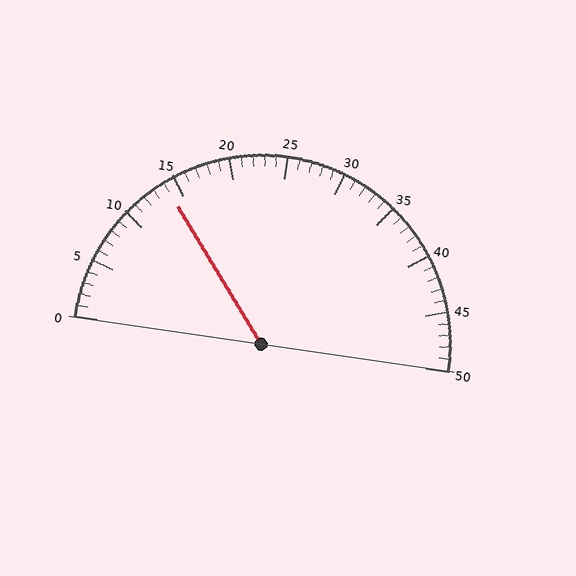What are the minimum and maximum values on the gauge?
The gauge ranges from 0 to 50.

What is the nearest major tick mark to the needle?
The nearest major tick mark is 15.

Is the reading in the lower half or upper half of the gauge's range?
The reading is in the lower half of the range (0 to 50).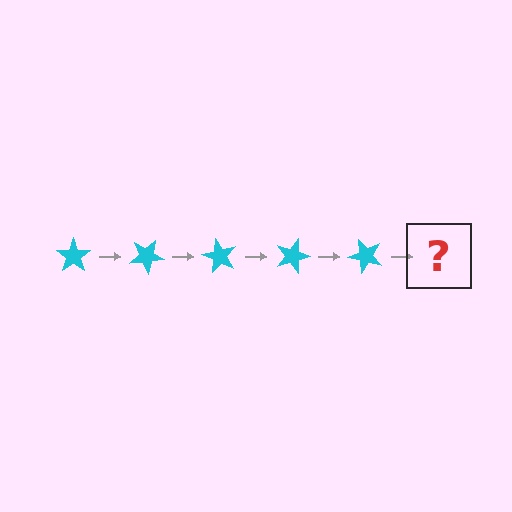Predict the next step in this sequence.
The next step is a cyan star rotated 150 degrees.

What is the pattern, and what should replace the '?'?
The pattern is that the star rotates 30 degrees each step. The '?' should be a cyan star rotated 150 degrees.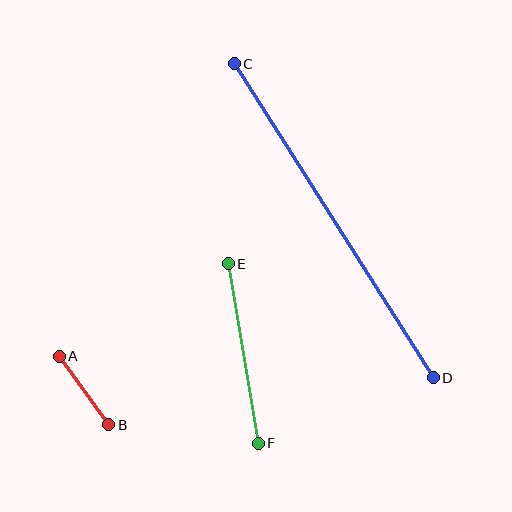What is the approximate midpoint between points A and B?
The midpoint is at approximately (84, 391) pixels.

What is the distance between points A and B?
The distance is approximately 84 pixels.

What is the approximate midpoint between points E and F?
The midpoint is at approximately (243, 354) pixels.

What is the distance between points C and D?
The distance is approximately 372 pixels.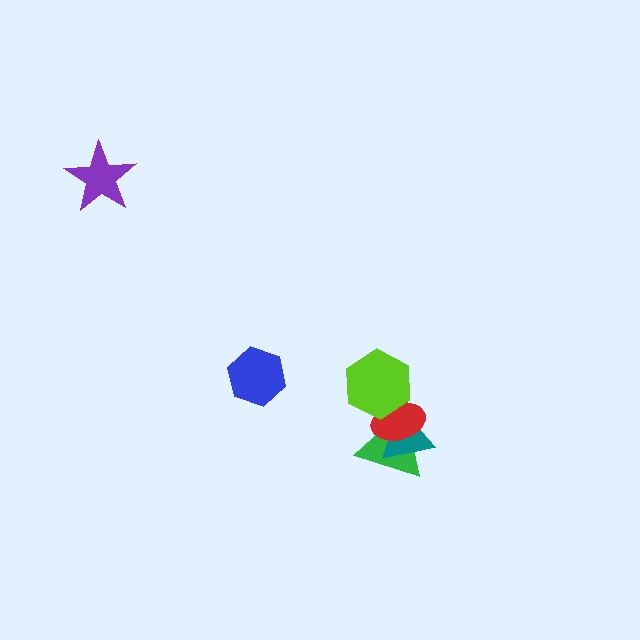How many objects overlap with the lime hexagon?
3 objects overlap with the lime hexagon.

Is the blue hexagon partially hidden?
No, no other shape covers it.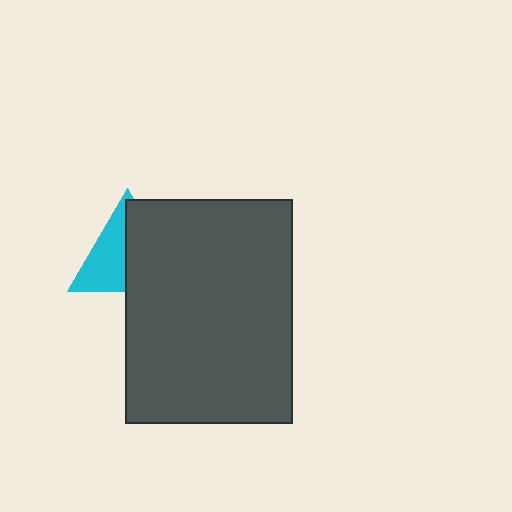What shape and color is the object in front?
The object in front is a dark gray rectangle.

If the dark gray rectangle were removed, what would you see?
You would see the complete cyan triangle.